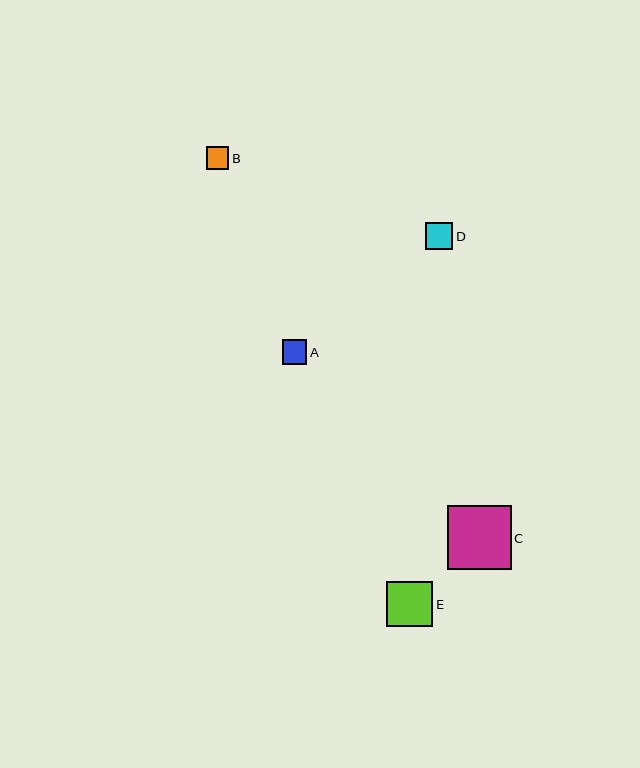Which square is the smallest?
Square B is the smallest with a size of approximately 22 pixels.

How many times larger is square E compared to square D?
Square E is approximately 1.7 times the size of square D.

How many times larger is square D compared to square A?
Square D is approximately 1.1 times the size of square A.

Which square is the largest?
Square C is the largest with a size of approximately 64 pixels.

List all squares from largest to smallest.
From largest to smallest: C, E, D, A, B.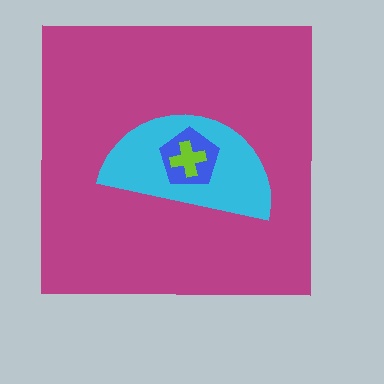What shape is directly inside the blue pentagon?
The lime cross.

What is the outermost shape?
The magenta square.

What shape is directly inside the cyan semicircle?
The blue pentagon.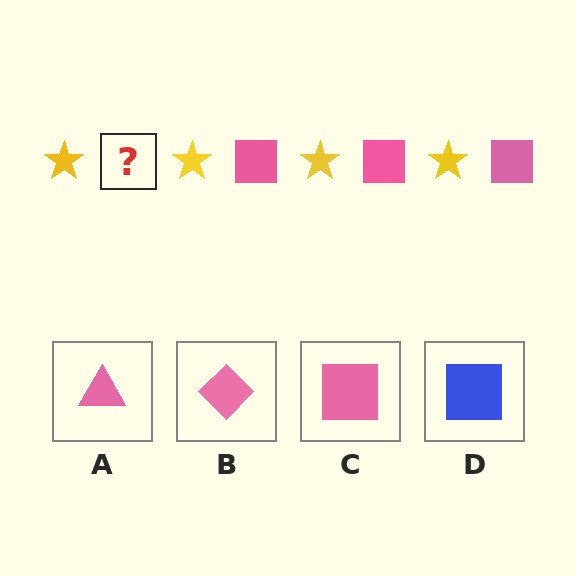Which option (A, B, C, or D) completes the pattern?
C.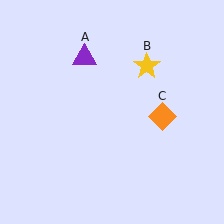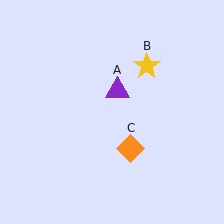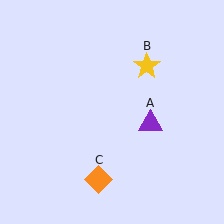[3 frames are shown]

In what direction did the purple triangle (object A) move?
The purple triangle (object A) moved down and to the right.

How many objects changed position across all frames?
2 objects changed position: purple triangle (object A), orange diamond (object C).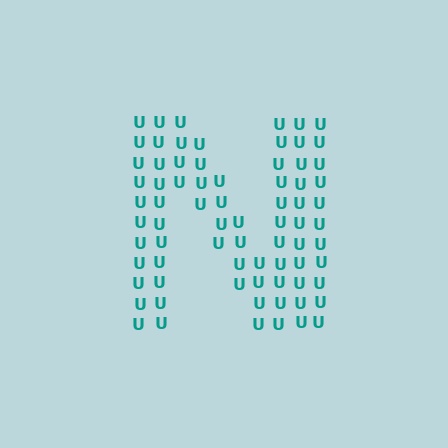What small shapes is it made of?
It is made of small letter U's.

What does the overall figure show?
The overall figure shows the letter N.